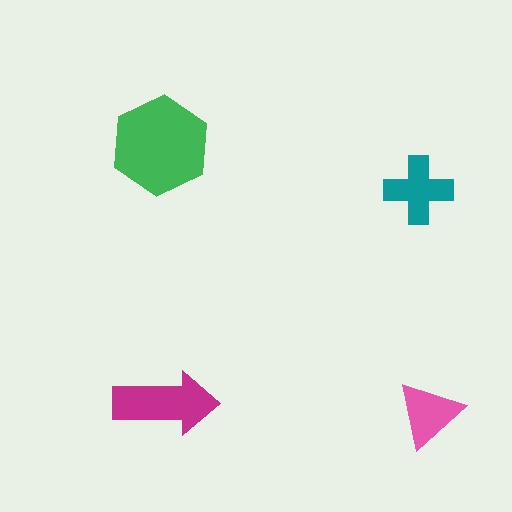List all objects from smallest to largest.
The pink triangle, the teal cross, the magenta arrow, the green hexagon.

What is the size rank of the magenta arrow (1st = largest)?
2nd.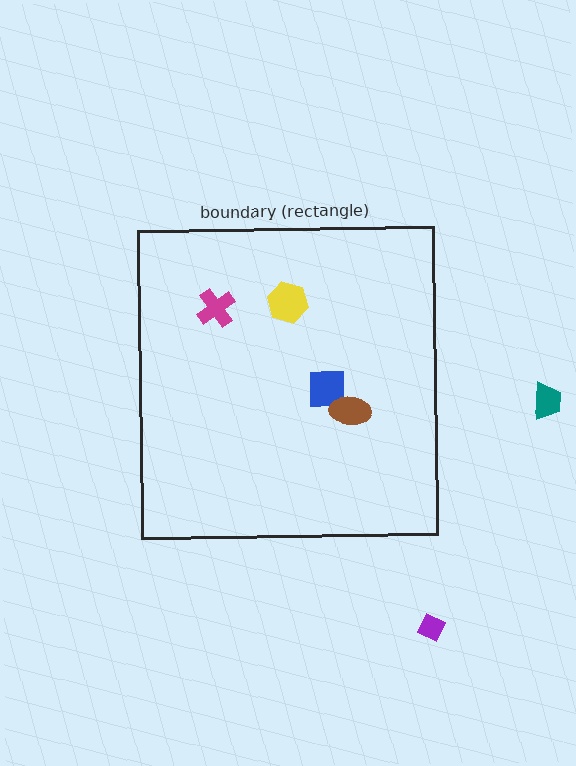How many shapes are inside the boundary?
4 inside, 2 outside.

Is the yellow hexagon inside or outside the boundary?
Inside.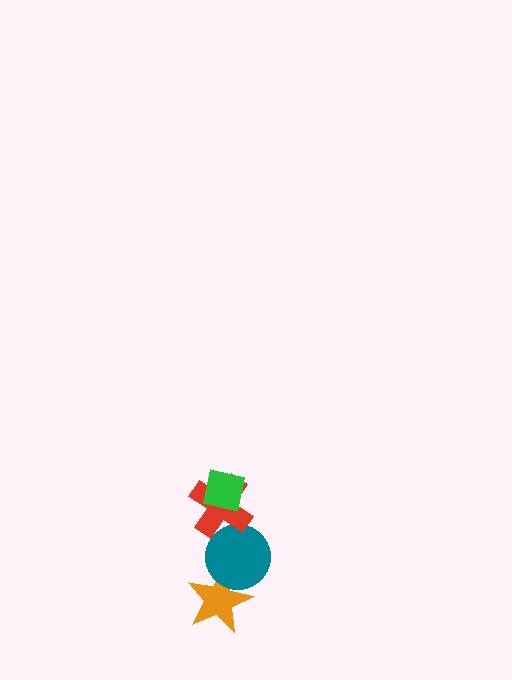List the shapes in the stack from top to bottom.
From top to bottom: the green square, the red cross, the teal circle, the orange star.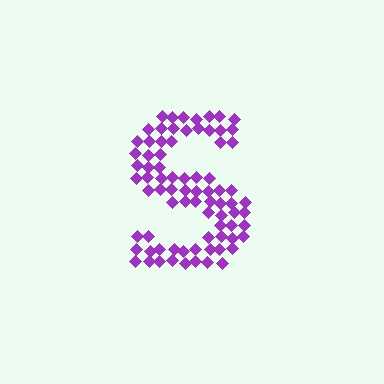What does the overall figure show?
The overall figure shows the letter S.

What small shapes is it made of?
It is made of small diamonds.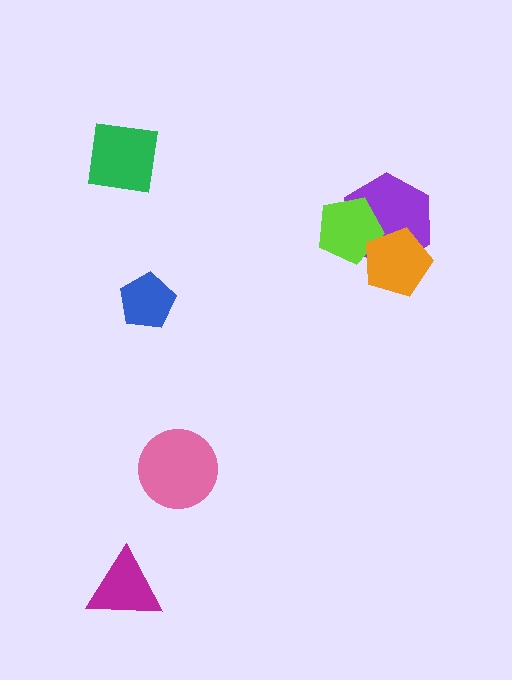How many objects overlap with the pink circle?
0 objects overlap with the pink circle.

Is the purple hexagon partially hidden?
Yes, it is partially covered by another shape.